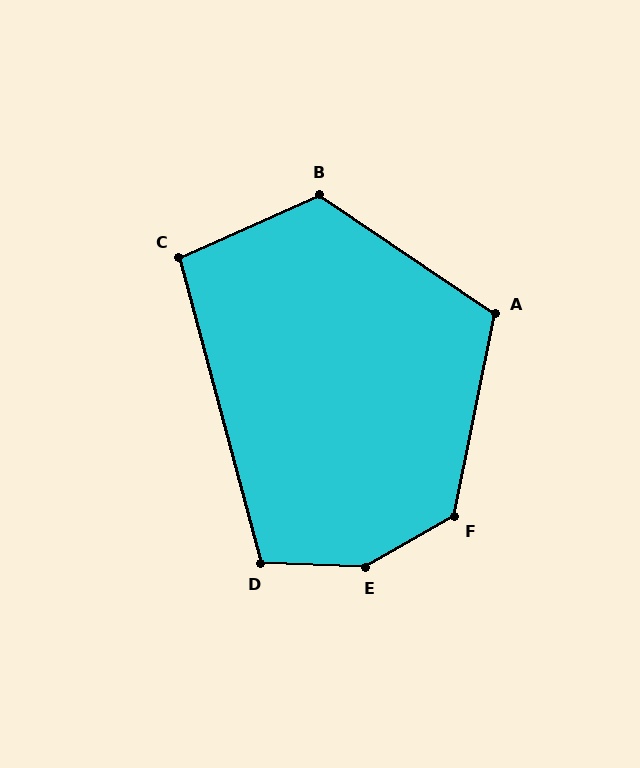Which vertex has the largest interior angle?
E, at approximately 148 degrees.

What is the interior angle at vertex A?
Approximately 113 degrees (obtuse).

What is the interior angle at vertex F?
Approximately 131 degrees (obtuse).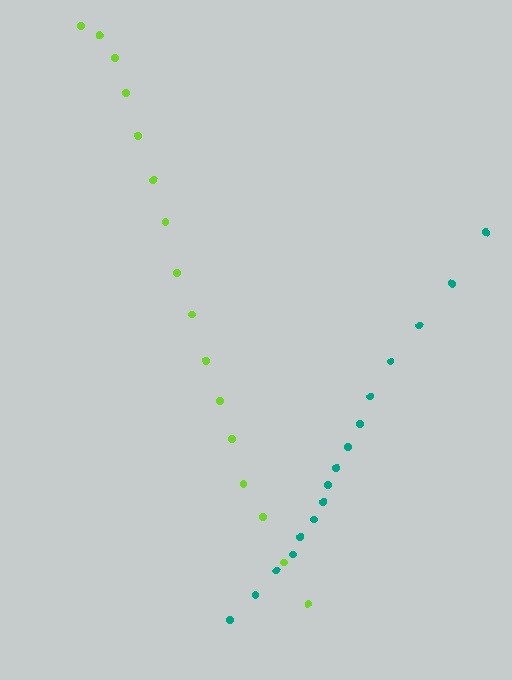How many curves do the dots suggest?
There are 2 distinct paths.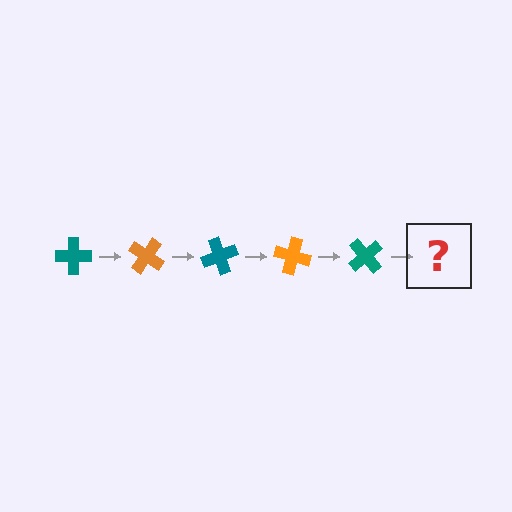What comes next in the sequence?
The next element should be an orange cross, rotated 175 degrees from the start.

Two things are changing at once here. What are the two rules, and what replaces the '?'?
The two rules are that it rotates 35 degrees each step and the color cycles through teal and orange. The '?' should be an orange cross, rotated 175 degrees from the start.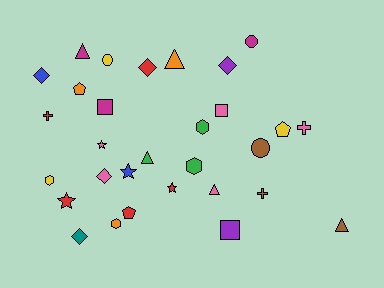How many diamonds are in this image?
There are 5 diamonds.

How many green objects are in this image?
There are 3 green objects.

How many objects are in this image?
There are 30 objects.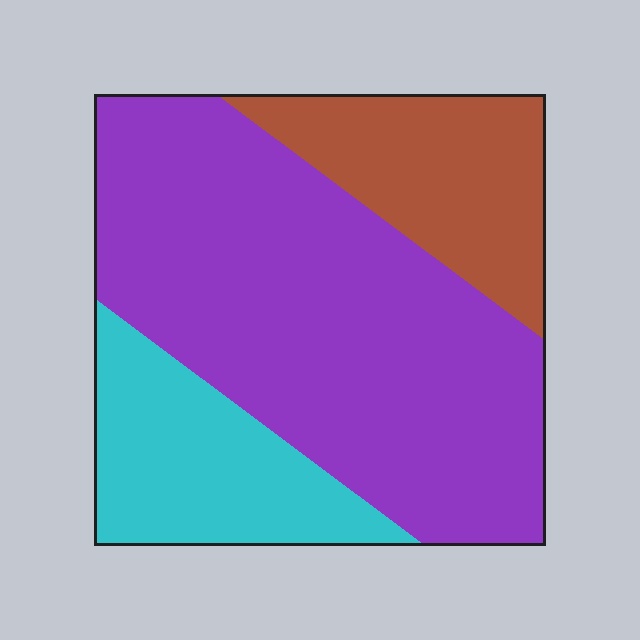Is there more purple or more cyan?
Purple.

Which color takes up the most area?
Purple, at roughly 60%.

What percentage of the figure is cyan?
Cyan covers around 20% of the figure.